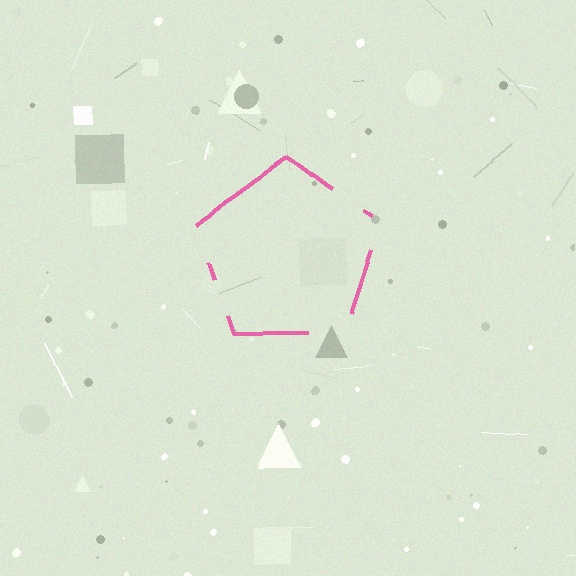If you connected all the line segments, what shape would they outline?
They would outline a pentagon.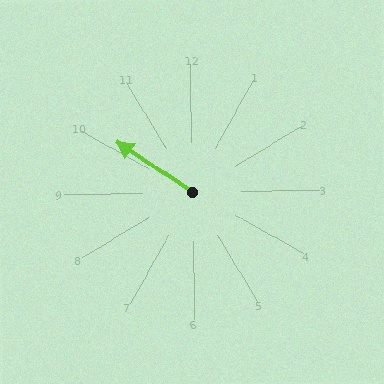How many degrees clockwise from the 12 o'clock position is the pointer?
Approximately 305 degrees.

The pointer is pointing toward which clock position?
Roughly 10 o'clock.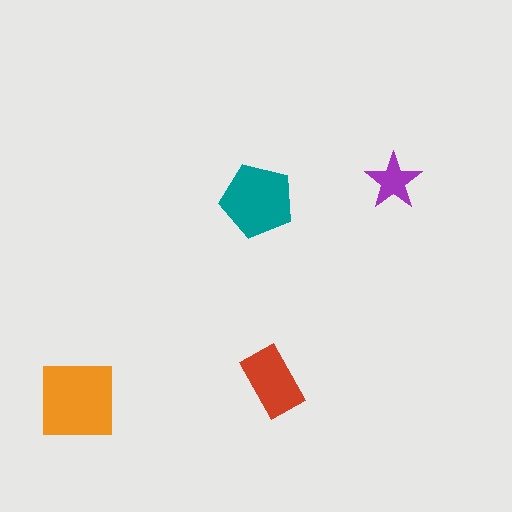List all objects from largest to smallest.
The orange square, the teal pentagon, the red rectangle, the purple star.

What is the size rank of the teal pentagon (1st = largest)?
2nd.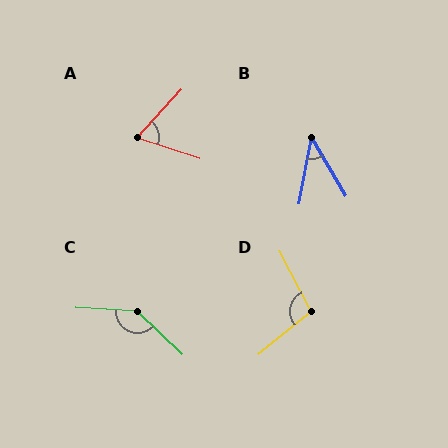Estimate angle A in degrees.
Approximately 66 degrees.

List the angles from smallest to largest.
B (42°), A (66°), D (102°), C (139°).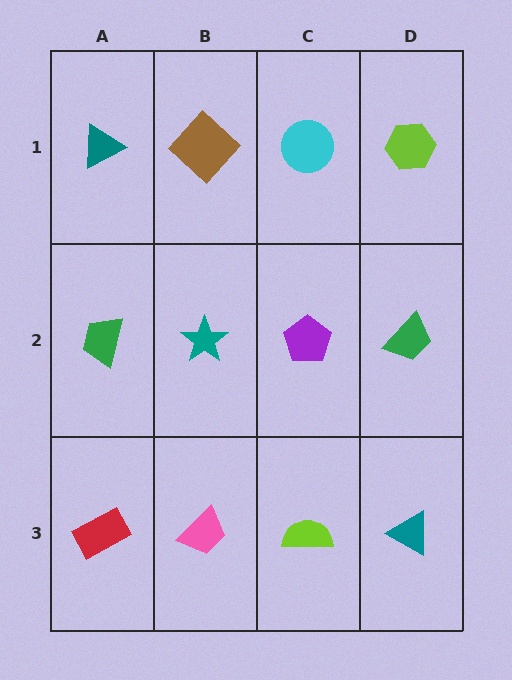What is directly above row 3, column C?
A purple pentagon.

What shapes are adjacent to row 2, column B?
A brown diamond (row 1, column B), a pink trapezoid (row 3, column B), a green trapezoid (row 2, column A), a purple pentagon (row 2, column C).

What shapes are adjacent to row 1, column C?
A purple pentagon (row 2, column C), a brown diamond (row 1, column B), a lime hexagon (row 1, column D).